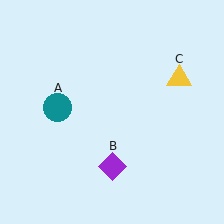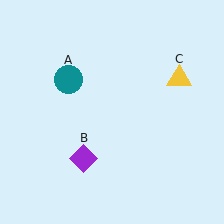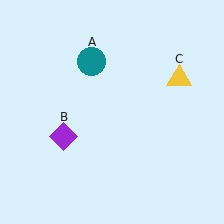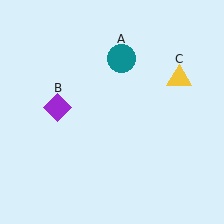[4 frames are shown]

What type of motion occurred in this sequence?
The teal circle (object A), purple diamond (object B) rotated clockwise around the center of the scene.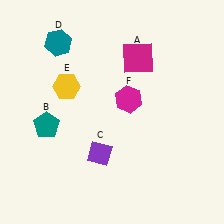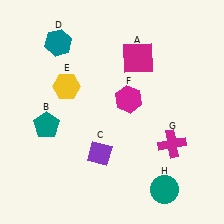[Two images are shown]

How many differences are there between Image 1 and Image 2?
There are 2 differences between the two images.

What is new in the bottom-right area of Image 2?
A magenta cross (G) was added in the bottom-right area of Image 2.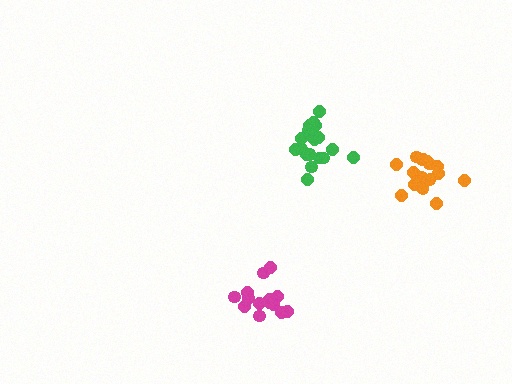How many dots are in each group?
Group 1: 15 dots, Group 2: 19 dots, Group 3: 18 dots (52 total).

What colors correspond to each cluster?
The clusters are colored: magenta, green, orange.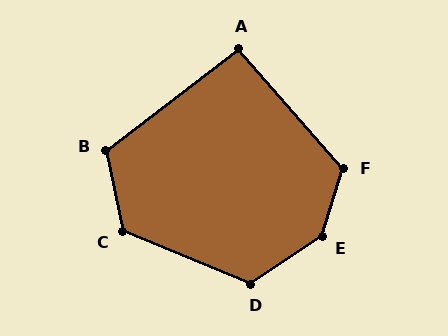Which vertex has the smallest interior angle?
A, at approximately 94 degrees.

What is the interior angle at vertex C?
Approximately 124 degrees (obtuse).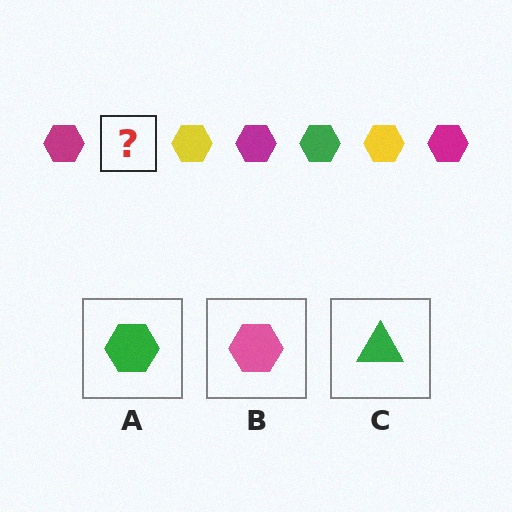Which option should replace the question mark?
Option A.